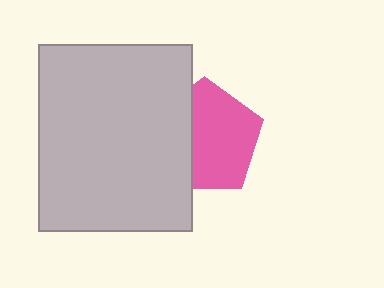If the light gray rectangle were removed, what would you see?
You would see the complete pink pentagon.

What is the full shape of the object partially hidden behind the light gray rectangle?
The partially hidden object is a pink pentagon.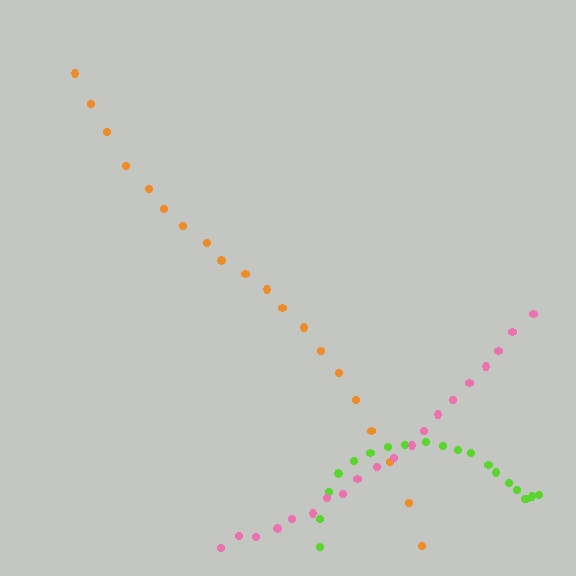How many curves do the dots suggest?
There are 3 distinct paths.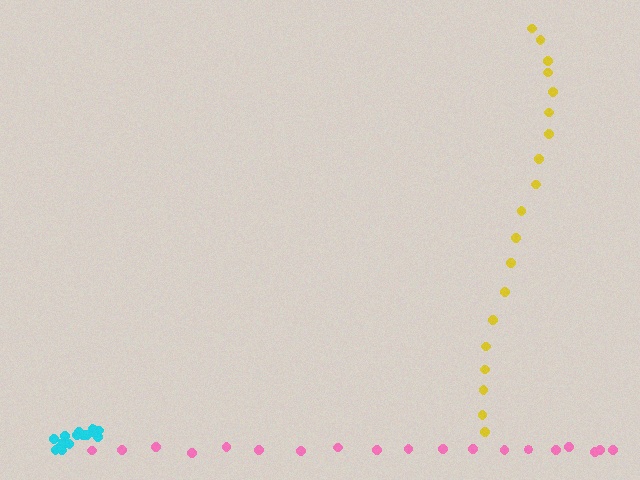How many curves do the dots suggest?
There are 3 distinct paths.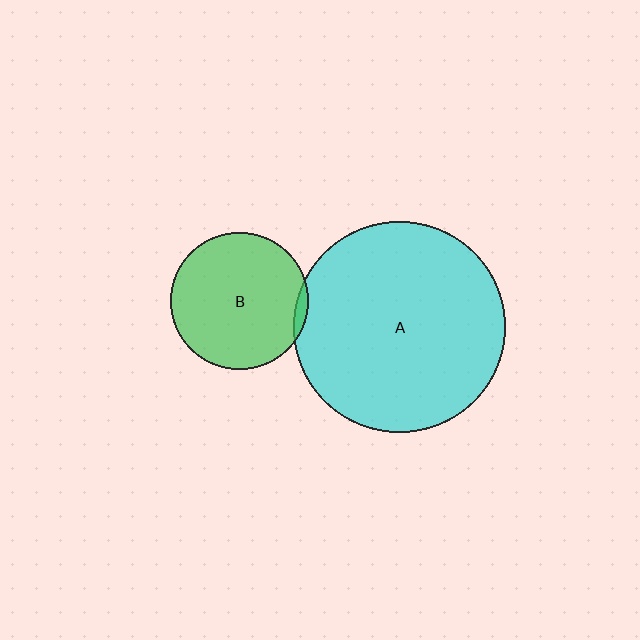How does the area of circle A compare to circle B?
Approximately 2.4 times.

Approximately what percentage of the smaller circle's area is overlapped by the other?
Approximately 5%.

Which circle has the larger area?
Circle A (cyan).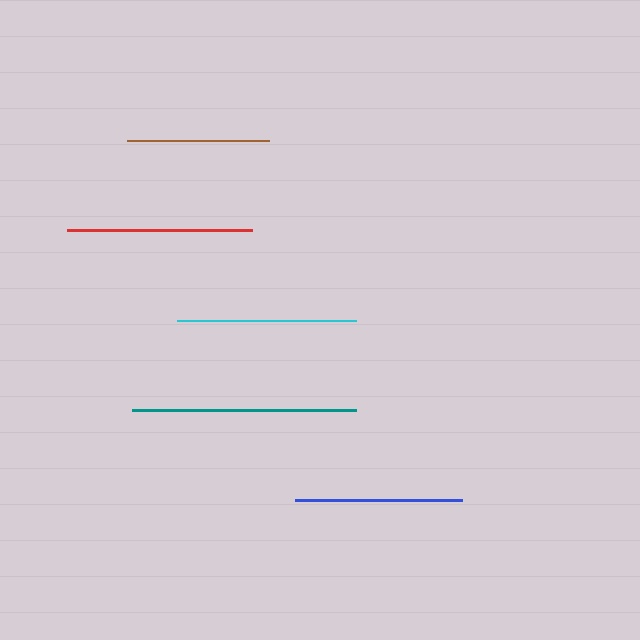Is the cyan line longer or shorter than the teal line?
The teal line is longer than the cyan line.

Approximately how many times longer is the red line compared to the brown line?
The red line is approximately 1.3 times the length of the brown line.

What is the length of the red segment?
The red segment is approximately 185 pixels long.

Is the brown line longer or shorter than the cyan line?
The cyan line is longer than the brown line.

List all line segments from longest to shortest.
From longest to shortest: teal, red, cyan, blue, brown.